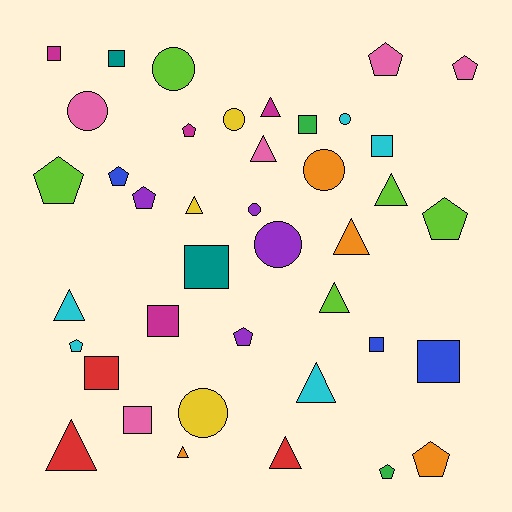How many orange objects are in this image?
There are 4 orange objects.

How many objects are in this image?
There are 40 objects.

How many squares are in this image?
There are 10 squares.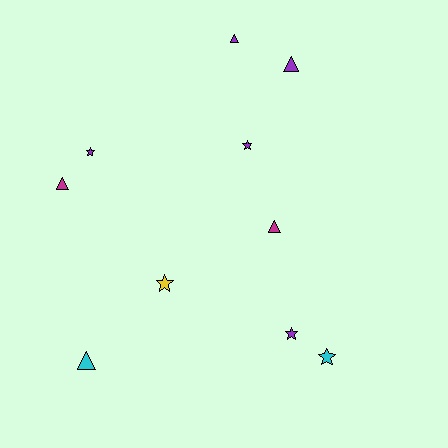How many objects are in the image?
There are 10 objects.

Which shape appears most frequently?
Star, with 5 objects.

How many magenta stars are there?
There are no magenta stars.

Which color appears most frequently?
Purple, with 5 objects.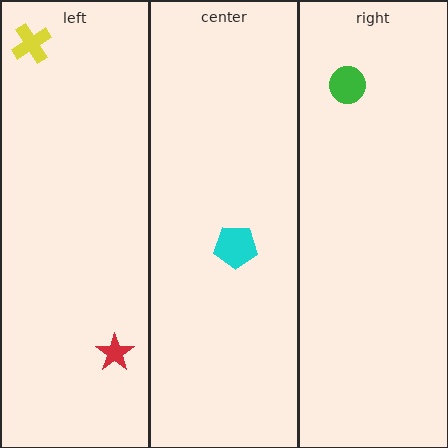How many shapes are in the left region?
2.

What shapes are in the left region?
The yellow cross, the red star.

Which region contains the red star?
The left region.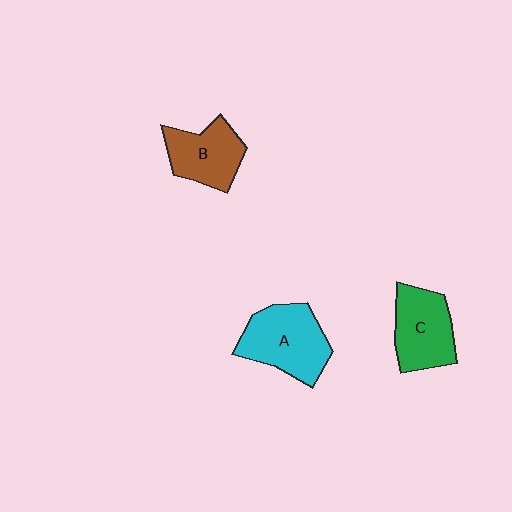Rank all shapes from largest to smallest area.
From largest to smallest: A (cyan), C (green), B (brown).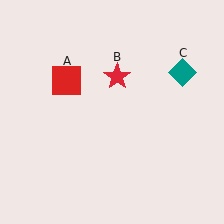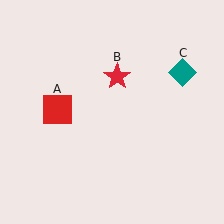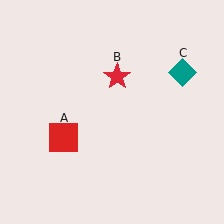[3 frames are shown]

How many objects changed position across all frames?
1 object changed position: red square (object A).